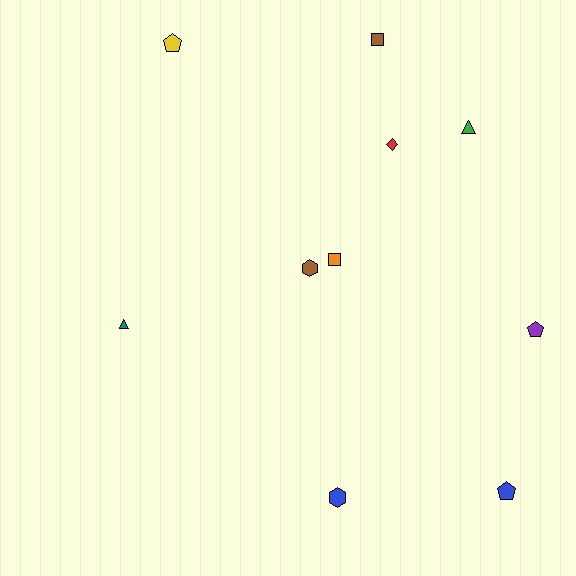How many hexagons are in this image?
There are 2 hexagons.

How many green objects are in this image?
There is 1 green object.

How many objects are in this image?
There are 10 objects.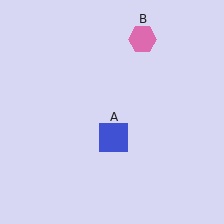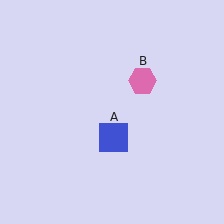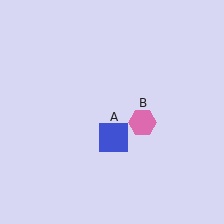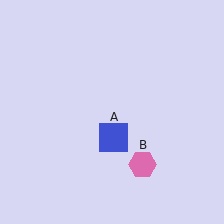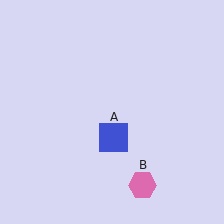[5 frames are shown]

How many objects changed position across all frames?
1 object changed position: pink hexagon (object B).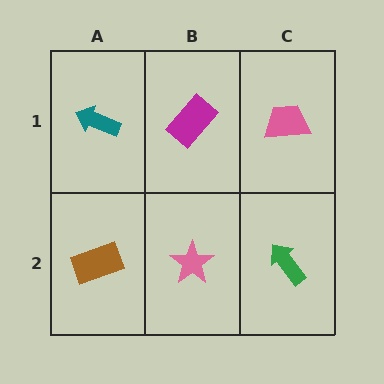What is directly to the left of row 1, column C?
A magenta rectangle.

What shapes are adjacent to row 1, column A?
A brown rectangle (row 2, column A), a magenta rectangle (row 1, column B).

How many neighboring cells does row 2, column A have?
2.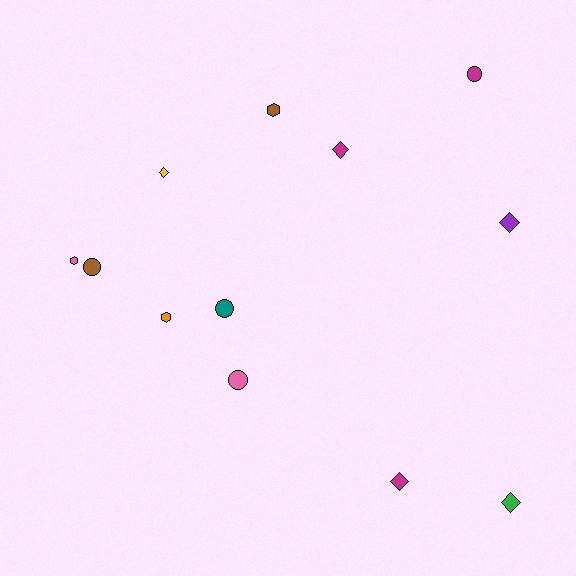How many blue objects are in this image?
There are no blue objects.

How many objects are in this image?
There are 12 objects.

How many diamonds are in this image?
There are 5 diamonds.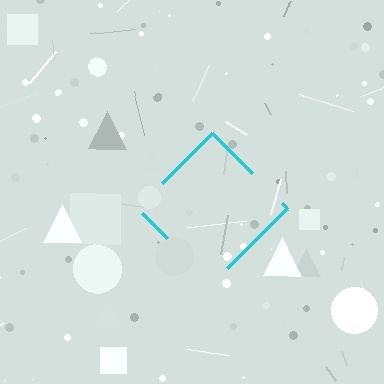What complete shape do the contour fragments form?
The contour fragments form a diamond.